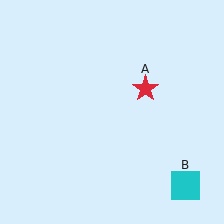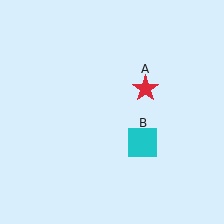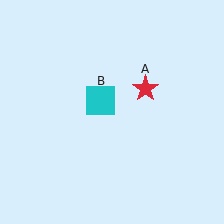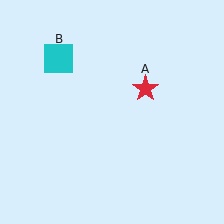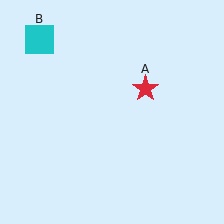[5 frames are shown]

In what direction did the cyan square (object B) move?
The cyan square (object B) moved up and to the left.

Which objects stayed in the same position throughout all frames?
Red star (object A) remained stationary.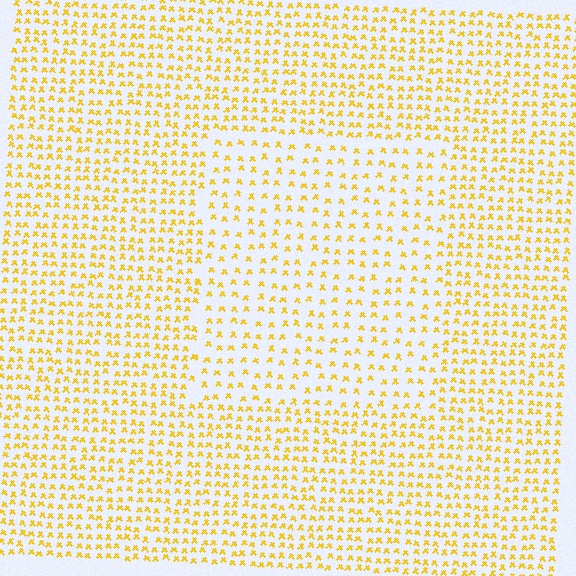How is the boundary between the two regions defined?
The boundary is defined by a change in element density (approximately 1.7x ratio). All elements are the same color, size, and shape.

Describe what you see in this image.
The image contains small yellow elements arranged at two different densities. A rectangle-shaped region is visible where the elements are less densely packed than the surrounding area.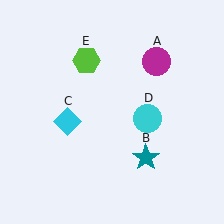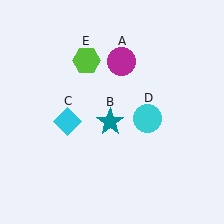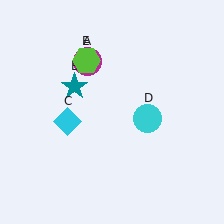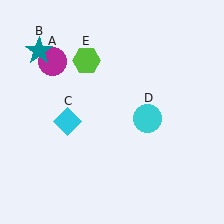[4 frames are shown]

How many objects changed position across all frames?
2 objects changed position: magenta circle (object A), teal star (object B).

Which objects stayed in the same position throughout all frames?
Cyan diamond (object C) and cyan circle (object D) and lime hexagon (object E) remained stationary.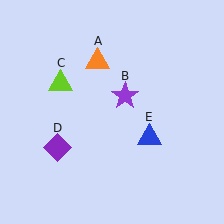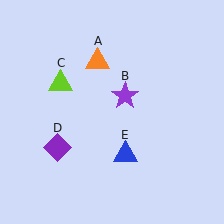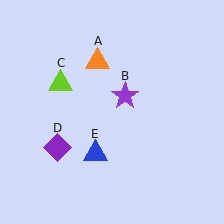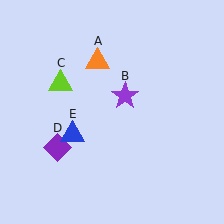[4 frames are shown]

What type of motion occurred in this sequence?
The blue triangle (object E) rotated clockwise around the center of the scene.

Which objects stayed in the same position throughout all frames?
Orange triangle (object A) and purple star (object B) and lime triangle (object C) and purple diamond (object D) remained stationary.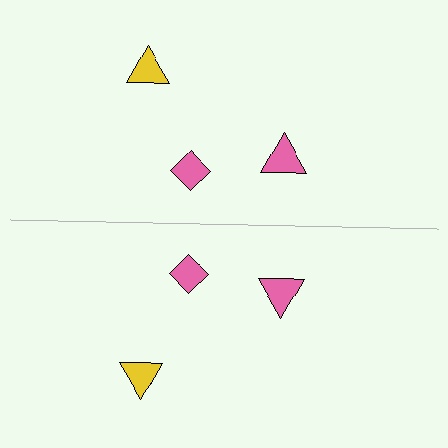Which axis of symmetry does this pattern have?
The pattern has a horizontal axis of symmetry running through the center of the image.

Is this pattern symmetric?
Yes, this pattern has bilateral (reflection) symmetry.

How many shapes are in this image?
There are 6 shapes in this image.